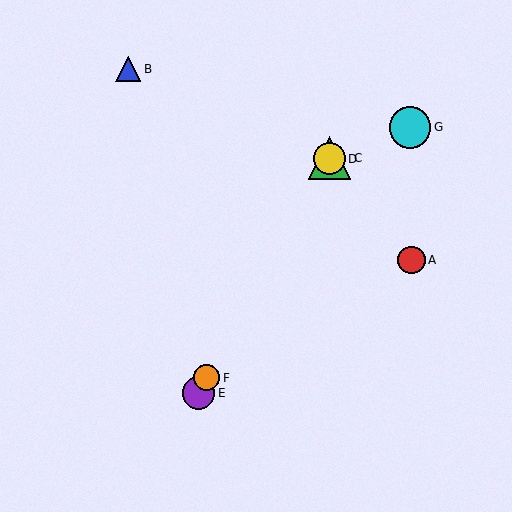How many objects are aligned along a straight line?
4 objects (C, D, E, F) are aligned along a straight line.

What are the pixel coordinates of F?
Object F is at (207, 378).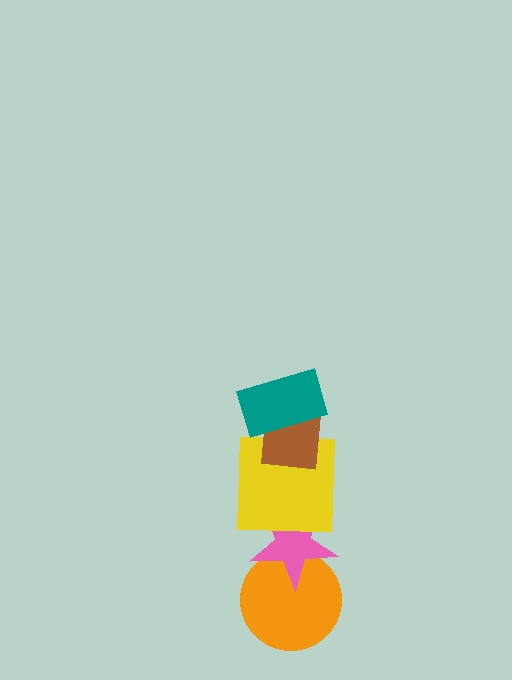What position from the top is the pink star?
The pink star is 4th from the top.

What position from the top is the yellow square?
The yellow square is 3rd from the top.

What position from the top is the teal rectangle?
The teal rectangle is 1st from the top.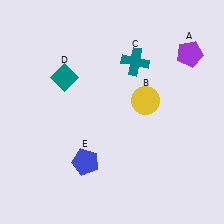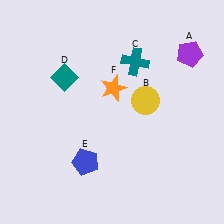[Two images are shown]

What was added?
An orange star (F) was added in Image 2.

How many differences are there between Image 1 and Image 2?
There is 1 difference between the two images.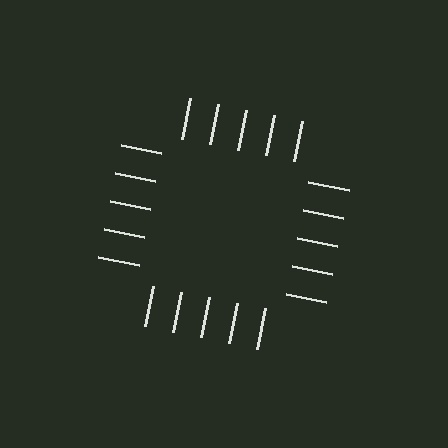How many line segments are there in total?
20 — 5 along each of the 4 edges.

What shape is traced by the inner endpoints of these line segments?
An illusory square — the line segments terminate on its edges but no continuous stroke is drawn.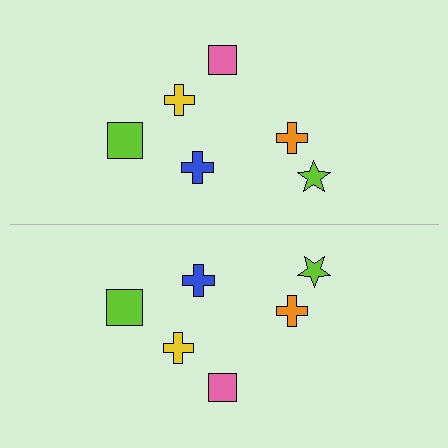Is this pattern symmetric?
Yes, this pattern has bilateral (reflection) symmetry.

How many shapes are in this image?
There are 12 shapes in this image.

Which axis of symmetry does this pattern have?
The pattern has a horizontal axis of symmetry running through the center of the image.